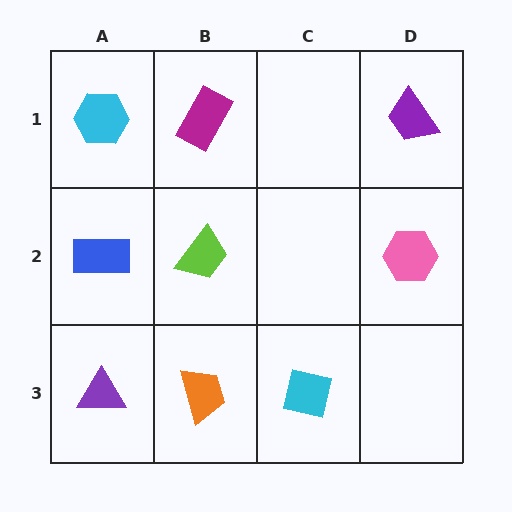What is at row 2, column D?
A pink hexagon.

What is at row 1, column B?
A magenta rectangle.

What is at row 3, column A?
A purple triangle.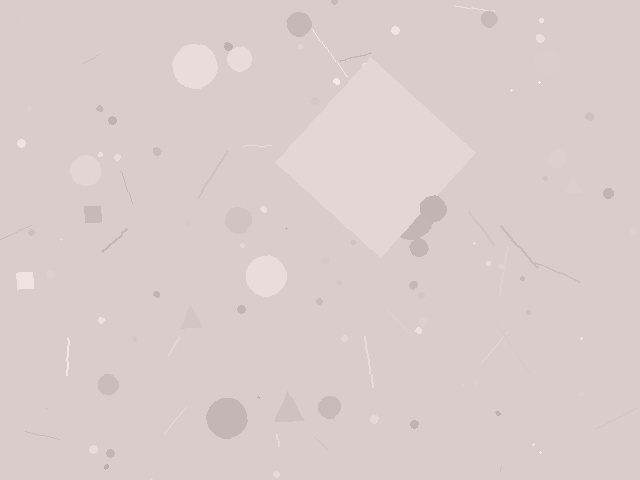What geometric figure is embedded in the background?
A diamond is embedded in the background.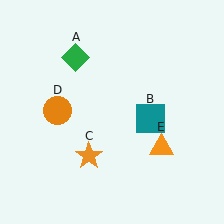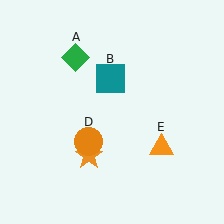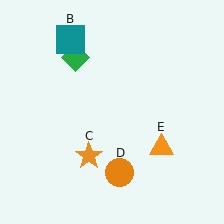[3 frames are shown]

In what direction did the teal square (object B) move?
The teal square (object B) moved up and to the left.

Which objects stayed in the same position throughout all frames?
Green diamond (object A) and orange star (object C) and orange triangle (object E) remained stationary.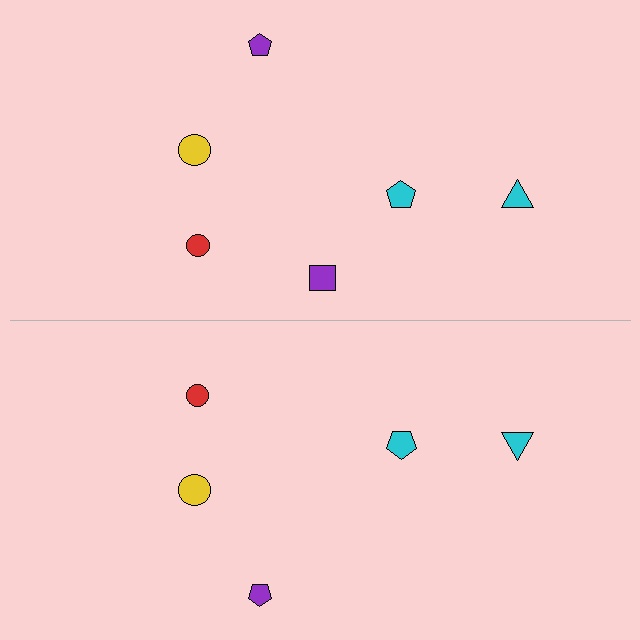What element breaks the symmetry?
A purple square is missing from the bottom side.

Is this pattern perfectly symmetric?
No, the pattern is not perfectly symmetric. A purple square is missing from the bottom side.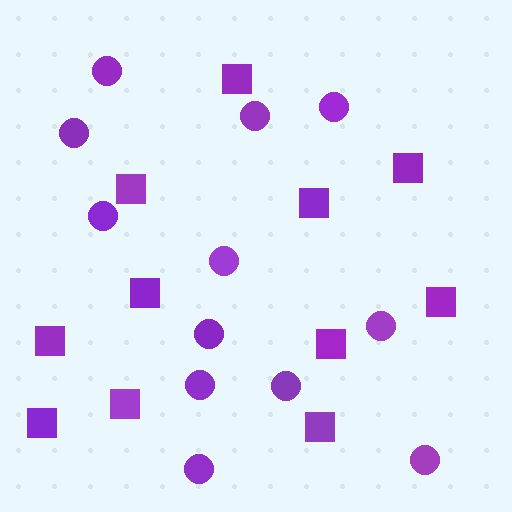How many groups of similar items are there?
There are 2 groups: one group of squares (11) and one group of circles (12).